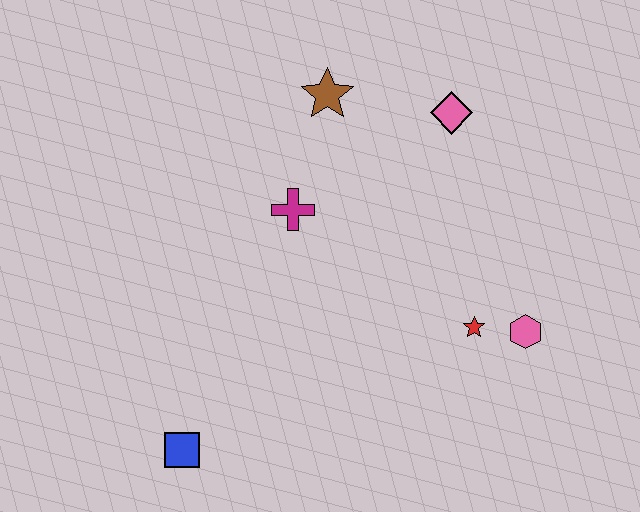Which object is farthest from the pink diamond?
The blue square is farthest from the pink diamond.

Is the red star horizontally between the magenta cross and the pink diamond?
No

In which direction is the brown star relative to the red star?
The brown star is above the red star.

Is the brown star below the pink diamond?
No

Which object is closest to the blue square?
The magenta cross is closest to the blue square.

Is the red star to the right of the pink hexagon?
No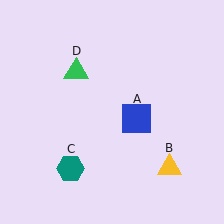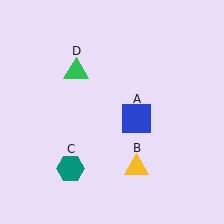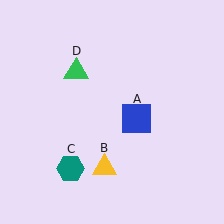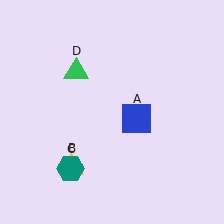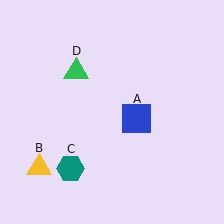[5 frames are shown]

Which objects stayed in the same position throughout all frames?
Blue square (object A) and teal hexagon (object C) and green triangle (object D) remained stationary.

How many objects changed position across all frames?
1 object changed position: yellow triangle (object B).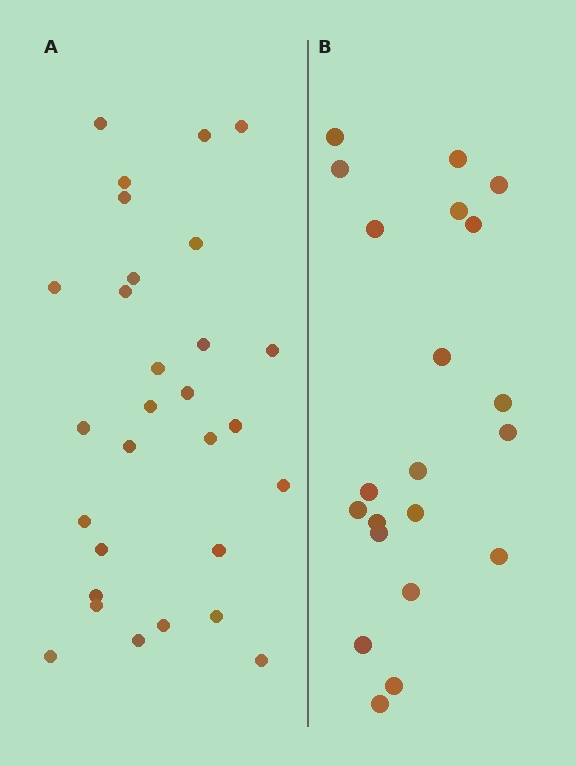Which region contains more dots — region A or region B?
Region A (the left region) has more dots.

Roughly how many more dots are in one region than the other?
Region A has roughly 8 or so more dots than region B.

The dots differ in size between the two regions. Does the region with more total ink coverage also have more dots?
No. Region B has more total ink coverage because its dots are larger, but region A actually contains more individual dots. Total area can be misleading — the number of items is what matters here.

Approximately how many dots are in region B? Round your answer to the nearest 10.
About 20 dots. (The exact count is 21, which rounds to 20.)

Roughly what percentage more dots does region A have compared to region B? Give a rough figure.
About 40% more.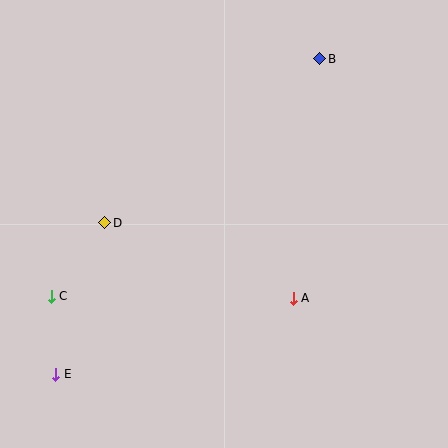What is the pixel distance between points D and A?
The distance between D and A is 203 pixels.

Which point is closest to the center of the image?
Point A at (293, 298) is closest to the center.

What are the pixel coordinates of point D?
Point D is at (105, 223).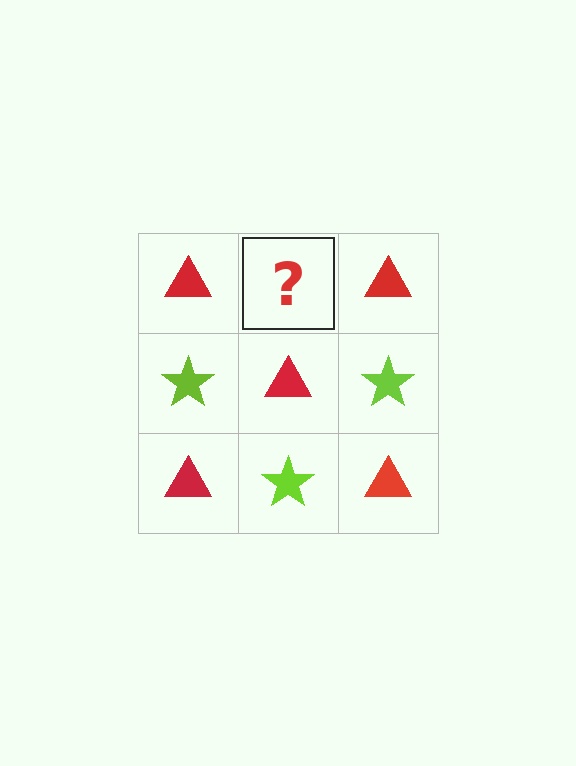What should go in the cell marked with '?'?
The missing cell should contain a lime star.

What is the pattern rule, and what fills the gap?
The rule is that it alternates red triangle and lime star in a checkerboard pattern. The gap should be filled with a lime star.